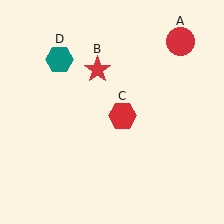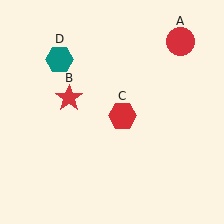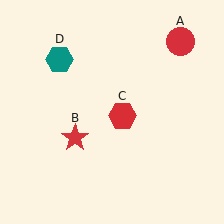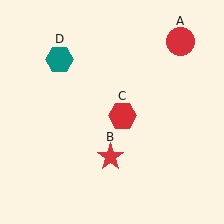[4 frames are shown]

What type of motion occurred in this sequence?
The red star (object B) rotated counterclockwise around the center of the scene.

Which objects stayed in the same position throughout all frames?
Red circle (object A) and red hexagon (object C) and teal hexagon (object D) remained stationary.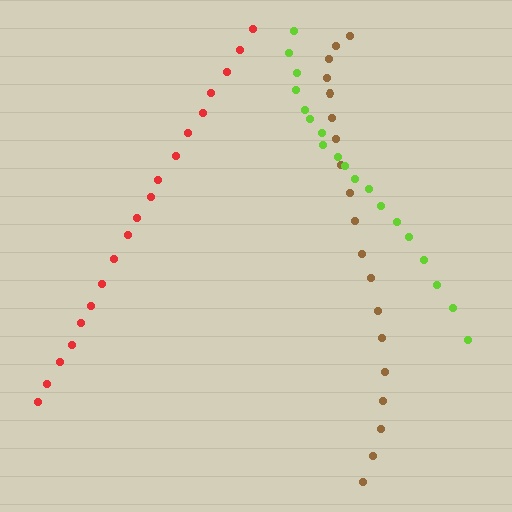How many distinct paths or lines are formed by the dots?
There are 3 distinct paths.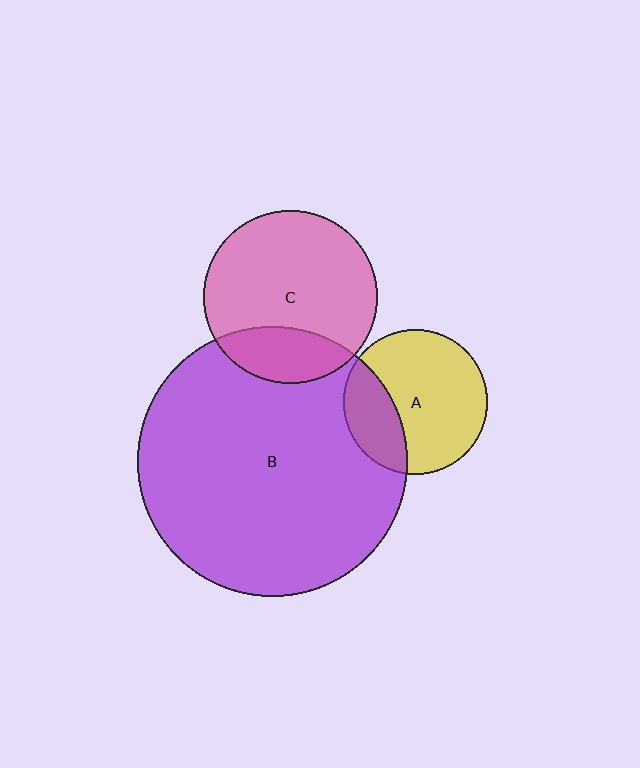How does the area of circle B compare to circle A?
Approximately 3.5 times.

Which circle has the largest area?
Circle B (purple).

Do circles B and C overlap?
Yes.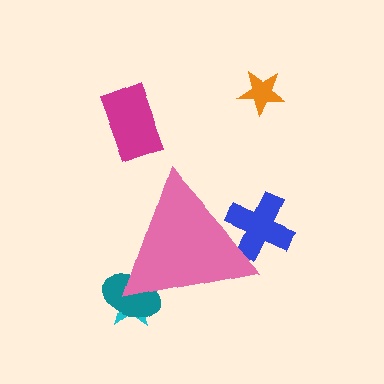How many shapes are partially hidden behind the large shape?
3 shapes are partially hidden.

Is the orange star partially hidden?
No, the orange star is fully visible.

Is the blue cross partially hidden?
Yes, the blue cross is partially hidden behind the pink triangle.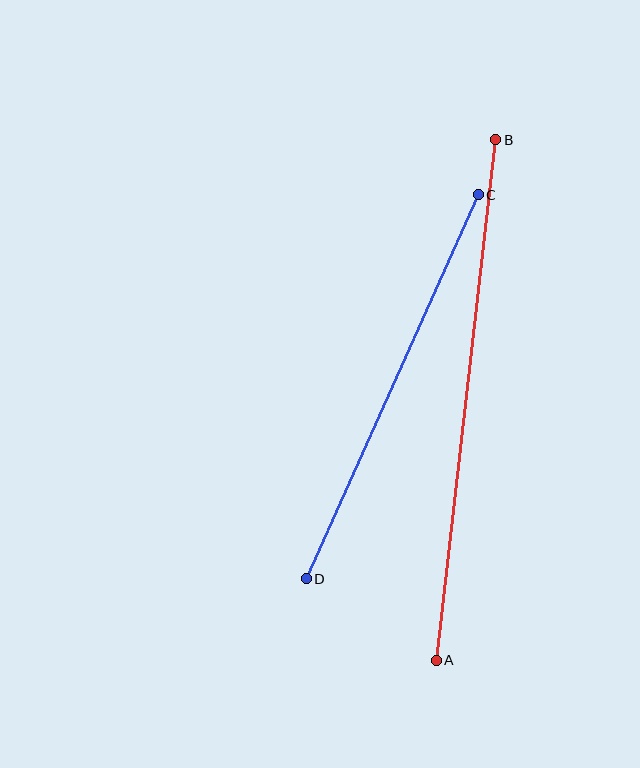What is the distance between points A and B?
The distance is approximately 524 pixels.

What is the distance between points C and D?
The distance is approximately 421 pixels.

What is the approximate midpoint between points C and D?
The midpoint is at approximately (392, 387) pixels.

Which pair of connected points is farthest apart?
Points A and B are farthest apart.